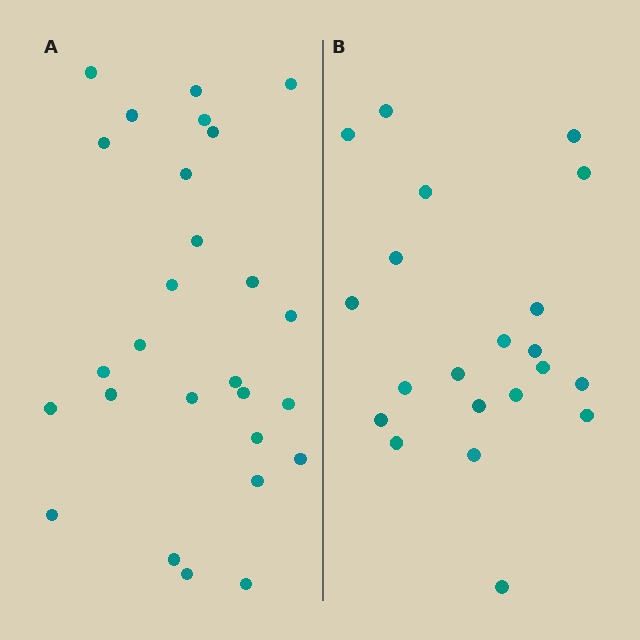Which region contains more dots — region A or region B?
Region A (the left region) has more dots.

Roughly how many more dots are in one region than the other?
Region A has about 6 more dots than region B.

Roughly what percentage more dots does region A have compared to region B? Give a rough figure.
About 30% more.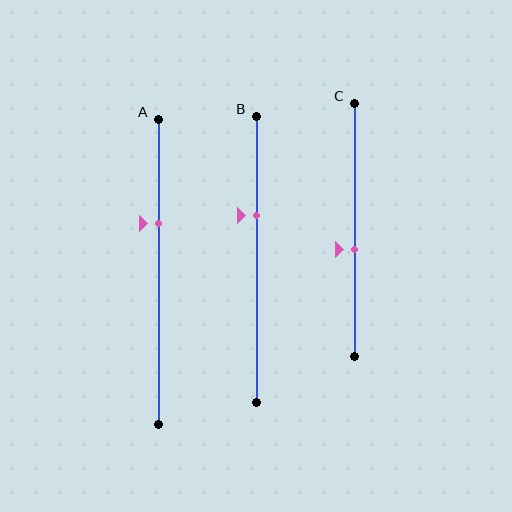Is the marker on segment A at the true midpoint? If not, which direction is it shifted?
No, the marker on segment A is shifted upward by about 16% of the segment length.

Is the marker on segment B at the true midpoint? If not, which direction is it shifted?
No, the marker on segment B is shifted upward by about 15% of the segment length.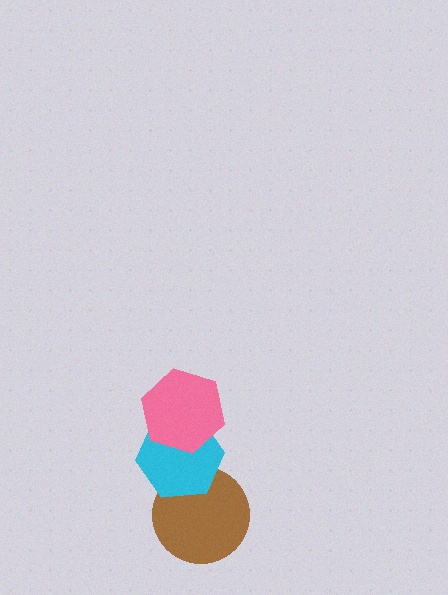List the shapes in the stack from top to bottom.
From top to bottom: the pink hexagon, the cyan hexagon, the brown circle.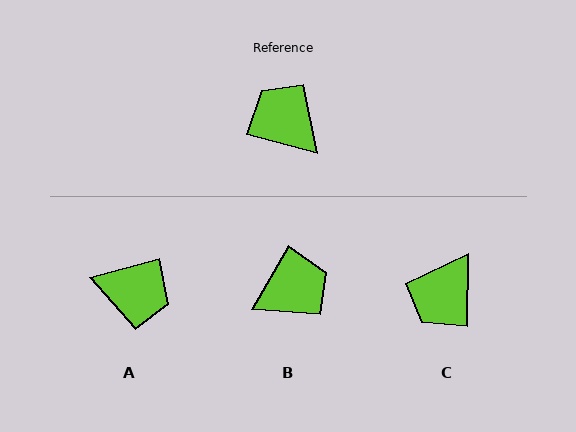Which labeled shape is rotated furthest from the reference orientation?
A, about 150 degrees away.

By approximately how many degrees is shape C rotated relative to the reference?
Approximately 104 degrees counter-clockwise.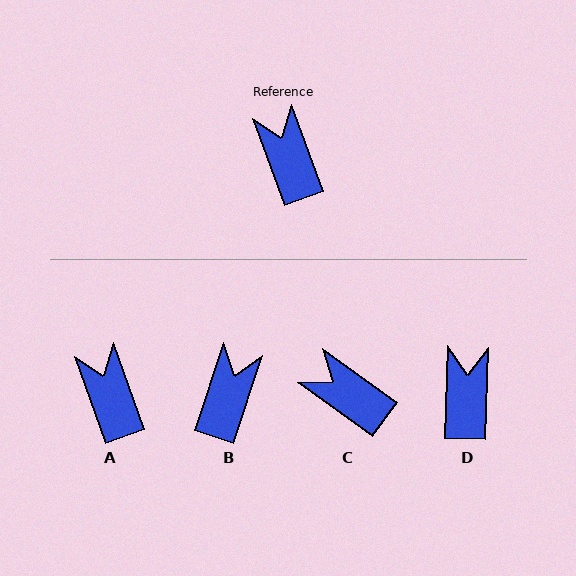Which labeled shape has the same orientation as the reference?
A.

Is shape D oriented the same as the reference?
No, it is off by about 22 degrees.